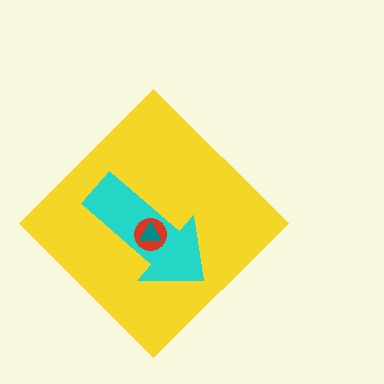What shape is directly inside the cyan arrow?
The red circle.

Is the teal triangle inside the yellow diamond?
Yes.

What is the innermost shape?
The teal triangle.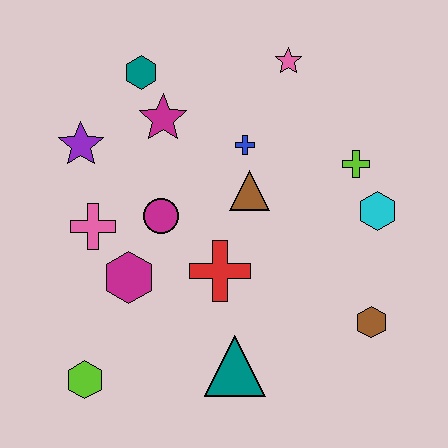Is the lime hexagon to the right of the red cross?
No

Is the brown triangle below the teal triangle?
No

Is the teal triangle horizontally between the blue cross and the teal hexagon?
Yes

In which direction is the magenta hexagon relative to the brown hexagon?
The magenta hexagon is to the left of the brown hexagon.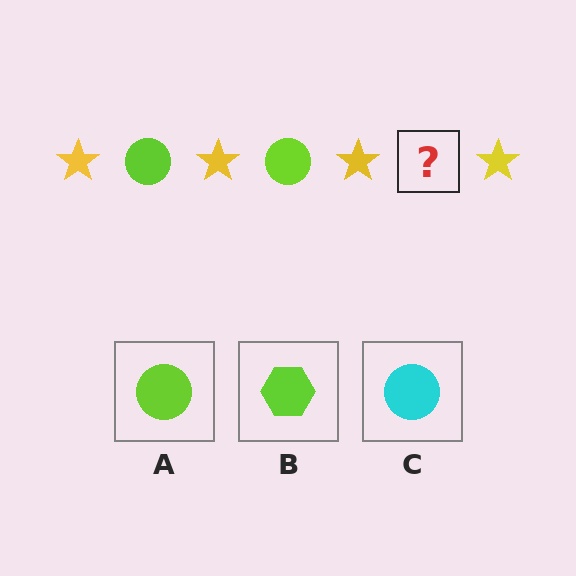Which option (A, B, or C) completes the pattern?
A.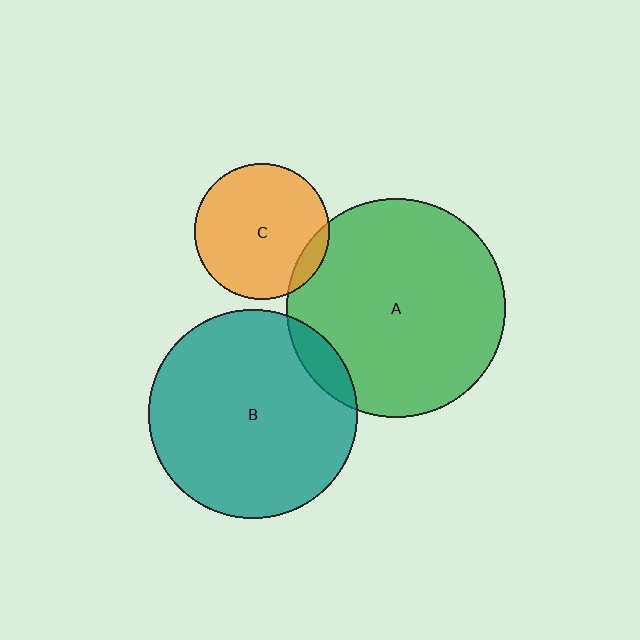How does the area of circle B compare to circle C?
Approximately 2.4 times.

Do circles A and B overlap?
Yes.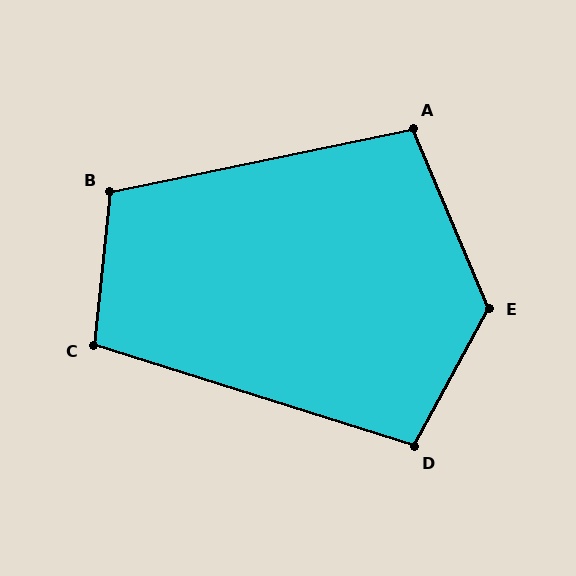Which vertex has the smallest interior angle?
D, at approximately 101 degrees.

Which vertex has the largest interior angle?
E, at approximately 128 degrees.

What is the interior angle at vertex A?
Approximately 101 degrees (obtuse).